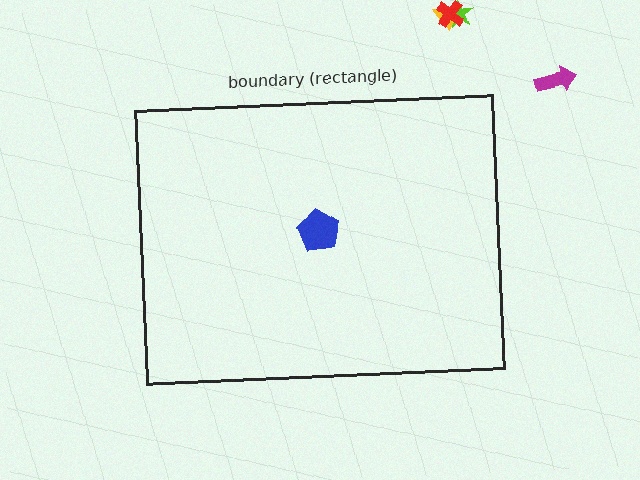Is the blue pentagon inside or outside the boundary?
Inside.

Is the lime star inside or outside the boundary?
Outside.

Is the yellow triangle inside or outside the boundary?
Outside.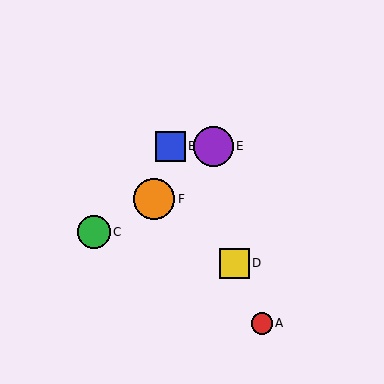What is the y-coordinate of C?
Object C is at y≈232.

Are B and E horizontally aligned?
Yes, both are at y≈146.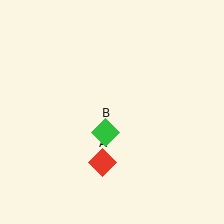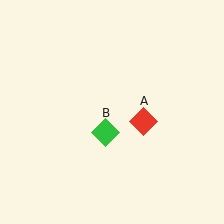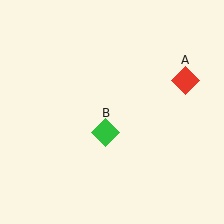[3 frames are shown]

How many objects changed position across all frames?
1 object changed position: red diamond (object A).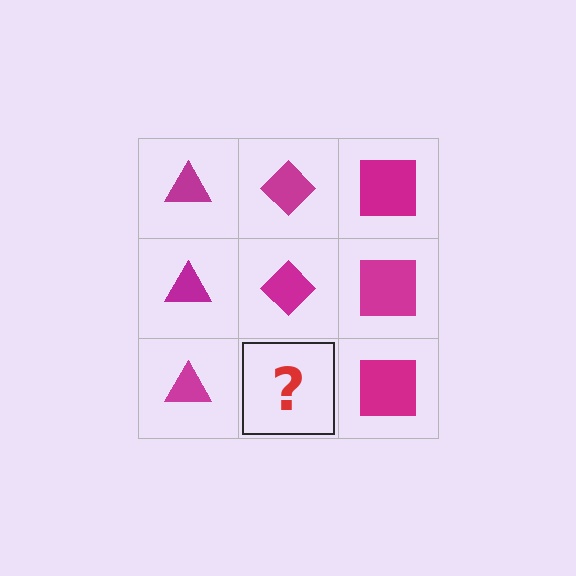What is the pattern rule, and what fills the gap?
The rule is that each column has a consistent shape. The gap should be filled with a magenta diamond.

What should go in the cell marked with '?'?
The missing cell should contain a magenta diamond.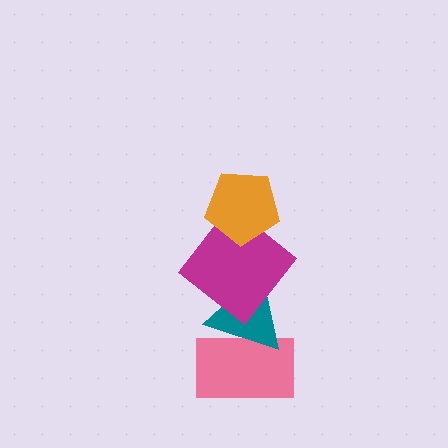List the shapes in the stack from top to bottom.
From top to bottom: the orange pentagon, the magenta diamond, the teal triangle, the pink rectangle.